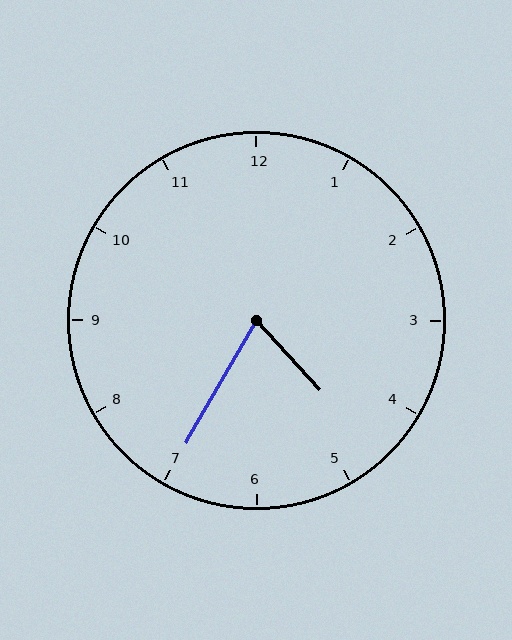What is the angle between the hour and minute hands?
Approximately 72 degrees.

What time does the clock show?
4:35.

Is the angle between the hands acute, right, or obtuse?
It is acute.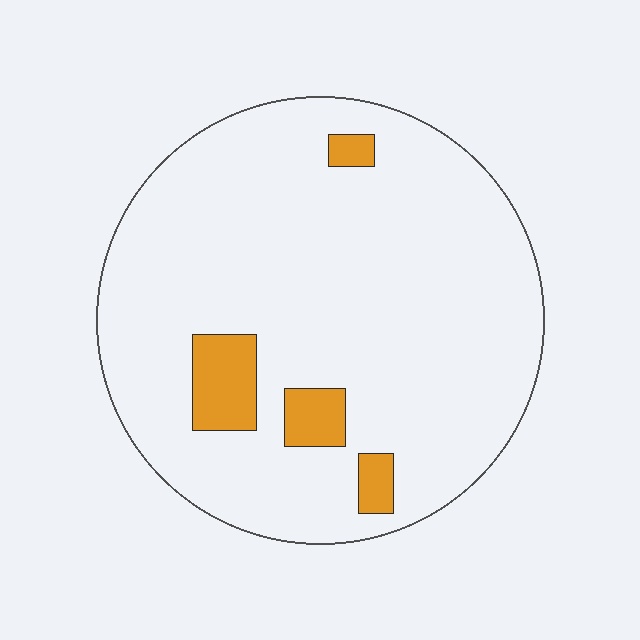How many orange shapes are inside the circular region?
4.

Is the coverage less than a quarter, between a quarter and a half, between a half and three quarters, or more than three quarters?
Less than a quarter.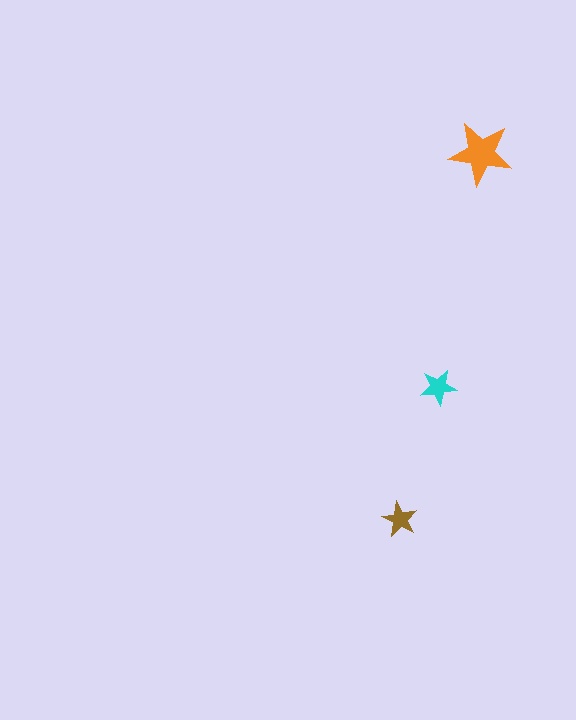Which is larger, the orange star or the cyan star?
The orange one.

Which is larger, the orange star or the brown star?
The orange one.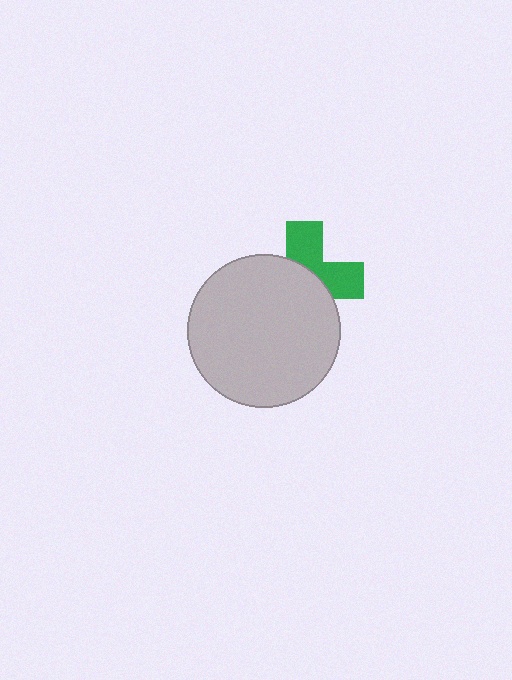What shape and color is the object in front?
The object in front is a light gray circle.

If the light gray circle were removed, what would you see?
You would see the complete green cross.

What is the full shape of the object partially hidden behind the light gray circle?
The partially hidden object is a green cross.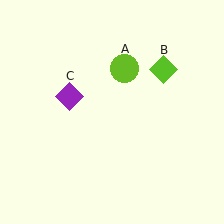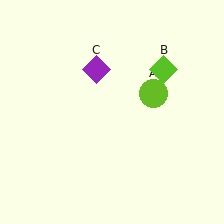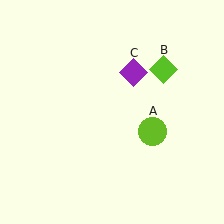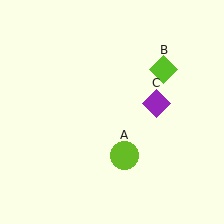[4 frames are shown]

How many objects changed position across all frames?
2 objects changed position: lime circle (object A), purple diamond (object C).